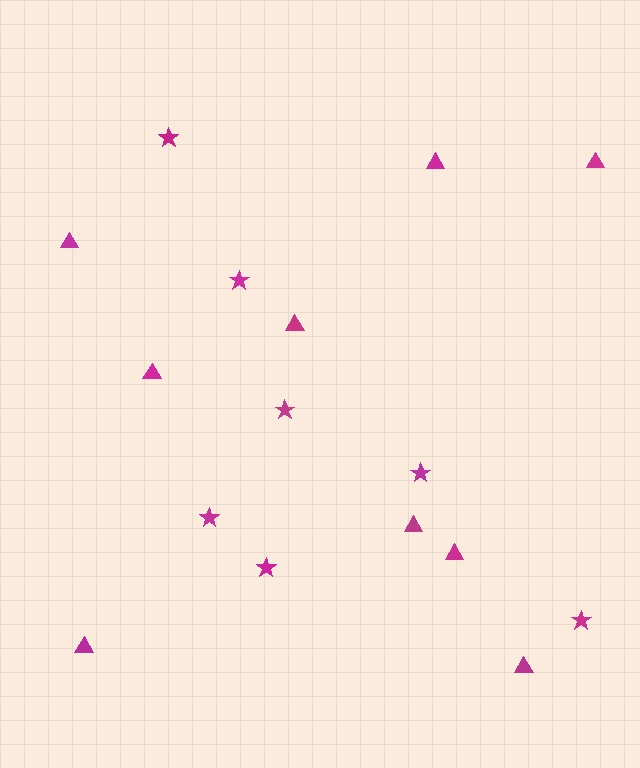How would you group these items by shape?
There are 2 groups: one group of triangles (9) and one group of stars (7).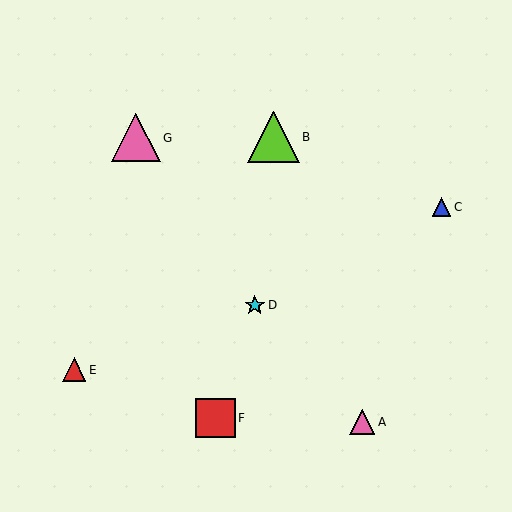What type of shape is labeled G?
Shape G is a pink triangle.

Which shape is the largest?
The lime triangle (labeled B) is the largest.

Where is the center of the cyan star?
The center of the cyan star is at (255, 305).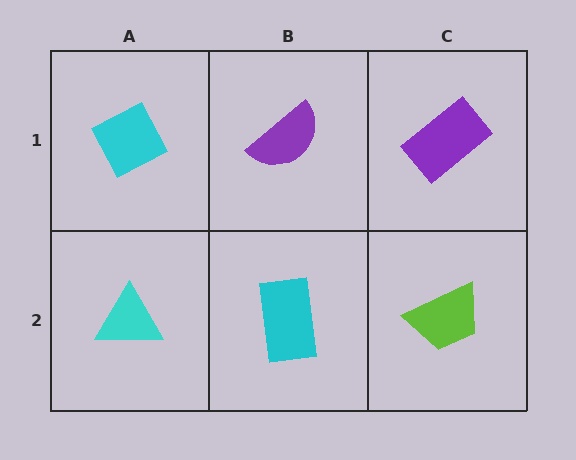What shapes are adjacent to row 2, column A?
A cyan diamond (row 1, column A), a cyan rectangle (row 2, column B).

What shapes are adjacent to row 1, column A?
A cyan triangle (row 2, column A), a purple semicircle (row 1, column B).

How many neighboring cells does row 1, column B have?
3.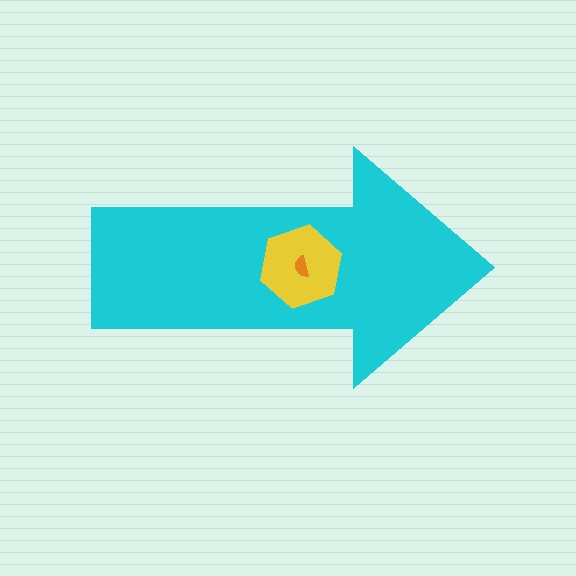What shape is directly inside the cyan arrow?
The yellow hexagon.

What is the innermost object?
The orange semicircle.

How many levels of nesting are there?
3.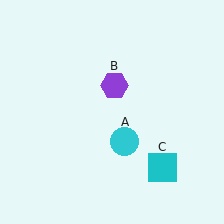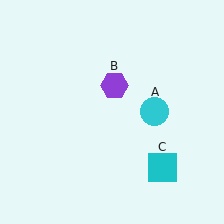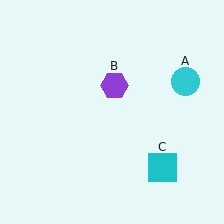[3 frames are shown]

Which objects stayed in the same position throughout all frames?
Purple hexagon (object B) and cyan square (object C) remained stationary.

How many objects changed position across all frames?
1 object changed position: cyan circle (object A).